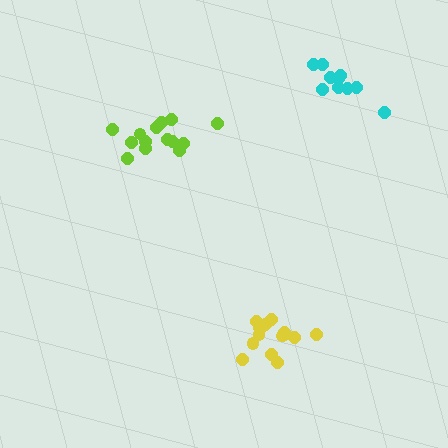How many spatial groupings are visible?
There are 3 spatial groupings.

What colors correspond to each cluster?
The clusters are colored: lime, cyan, yellow.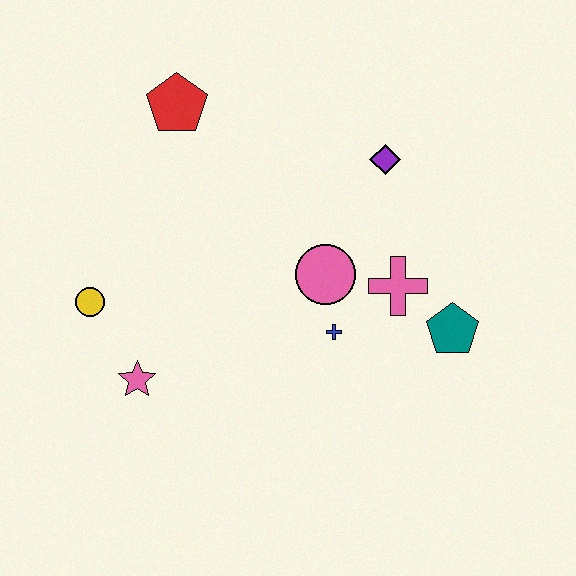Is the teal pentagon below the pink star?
No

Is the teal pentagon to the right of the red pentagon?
Yes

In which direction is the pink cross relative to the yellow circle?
The pink cross is to the right of the yellow circle.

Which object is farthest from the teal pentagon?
The yellow circle is farthest from the teal pentagon.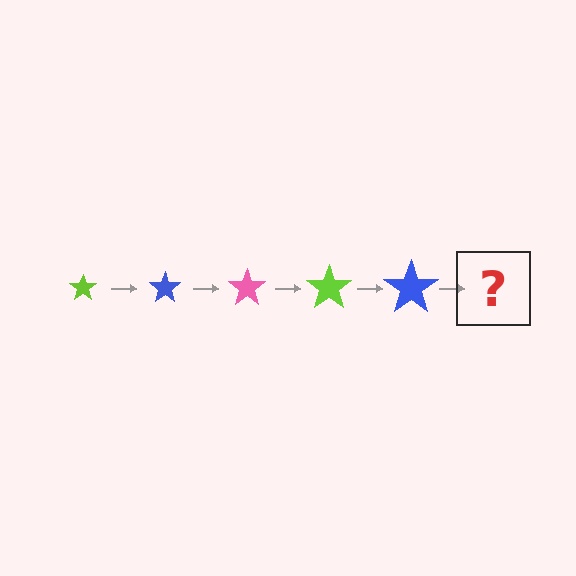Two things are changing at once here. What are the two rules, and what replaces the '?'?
The two rules are that the star grows larger each step and the color cycles through lime, blue, and pink. The '?' should be a pink star, larger than the previous one.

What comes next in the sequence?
The next element should be a pink star, larger than the previous one.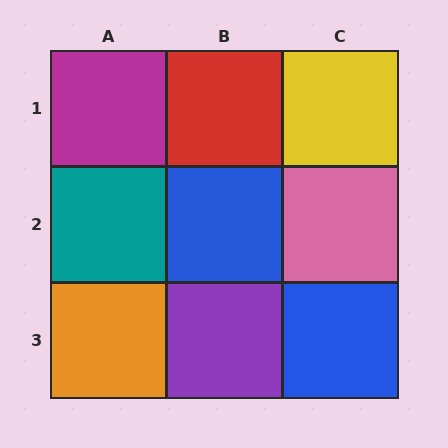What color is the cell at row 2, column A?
Teal.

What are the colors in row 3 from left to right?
Orange, purple, blue.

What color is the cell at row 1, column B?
Red.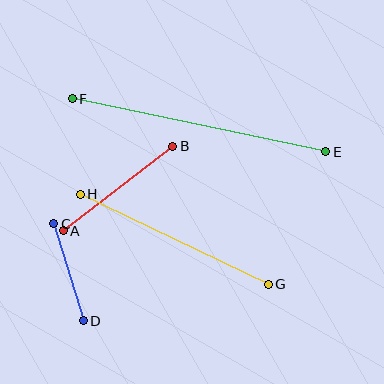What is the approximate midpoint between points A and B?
The midpoint is at approximately (118, 188) pixels.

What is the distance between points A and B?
The distance is approximately 139 pixels.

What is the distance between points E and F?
The distance is approximately 259 pixels.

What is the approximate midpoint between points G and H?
The midpoint is at approximately (174, 239) pixels.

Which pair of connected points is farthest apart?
Points E and F are farthest apart.